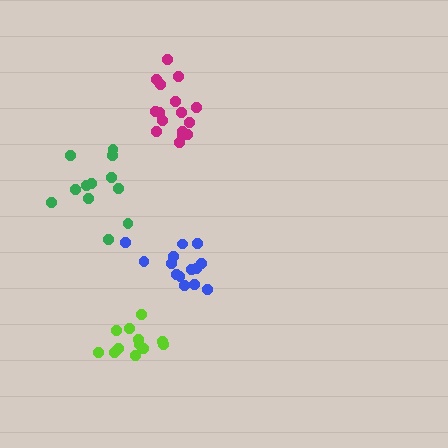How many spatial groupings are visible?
There are 4 spatial groupings.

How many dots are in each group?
Group 1: 14 dots, Group 2: 16 dots, Group 3: 12 dots, Group 4: 12 dots (54 total).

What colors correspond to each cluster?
The clusters are colored: blue, magenta, green, lime.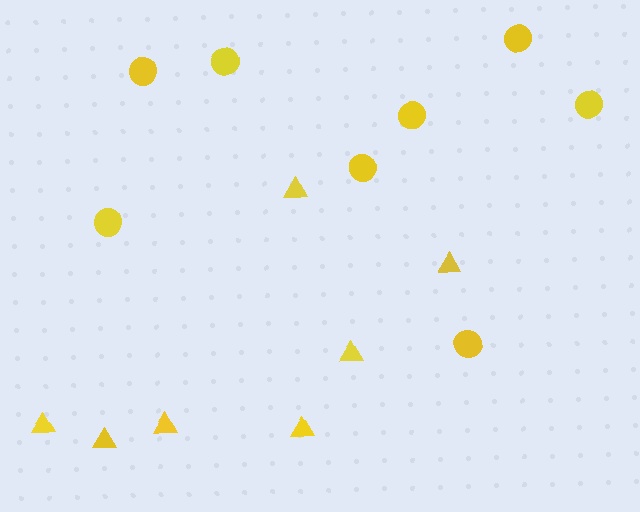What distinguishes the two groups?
There are 2 groups: one group of circles (8) and one group of triangles (7).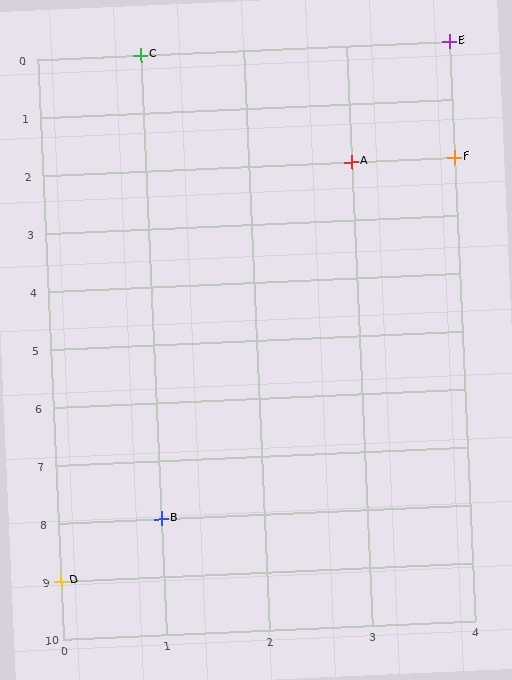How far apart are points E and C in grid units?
Points E and C are 3 columns apart.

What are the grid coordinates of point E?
Point E is at grid coordinates (4, 0).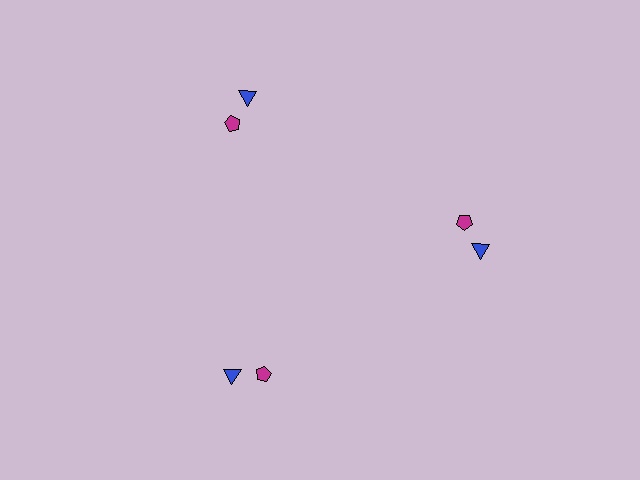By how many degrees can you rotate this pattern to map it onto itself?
The pattern maps onto itself every 120 degrees of rotation.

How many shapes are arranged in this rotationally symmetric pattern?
There are 6 shapes, arranged in 3 groups of 2.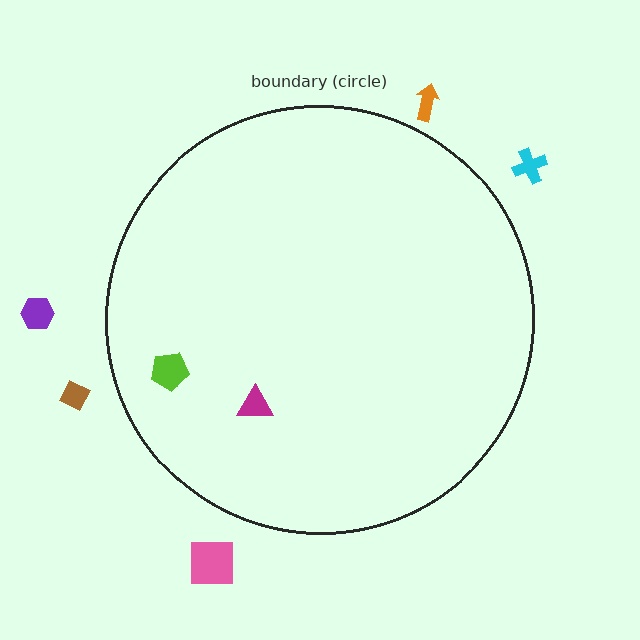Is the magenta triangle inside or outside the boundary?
Inside.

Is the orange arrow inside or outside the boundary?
Outside.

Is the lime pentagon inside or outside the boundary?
Inside.